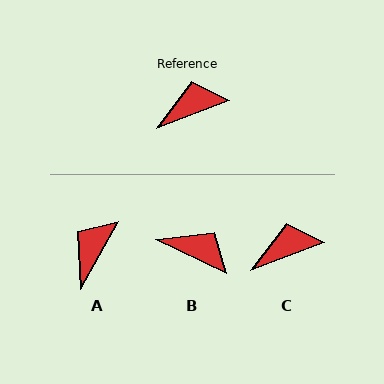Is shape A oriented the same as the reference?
No, it is off by about 40 degrees.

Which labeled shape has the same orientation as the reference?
C.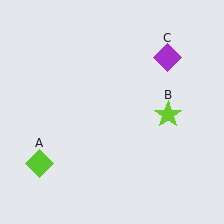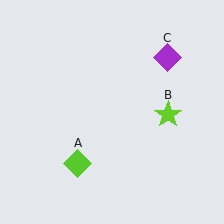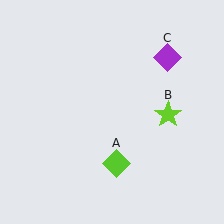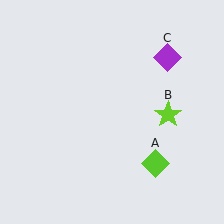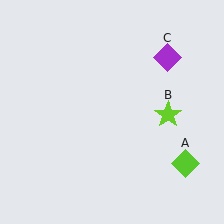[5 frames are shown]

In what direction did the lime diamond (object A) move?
The lime diamond (object A) moved right.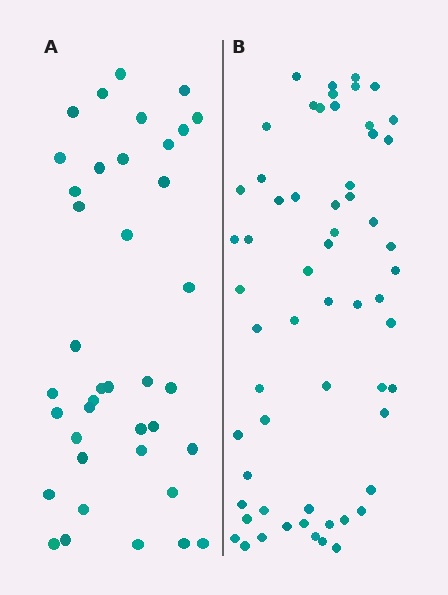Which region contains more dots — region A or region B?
Region B (the right region) has more dots.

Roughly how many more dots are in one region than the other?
Region B has approximately 20 more dots than region A.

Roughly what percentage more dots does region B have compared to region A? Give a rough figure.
About 55% more.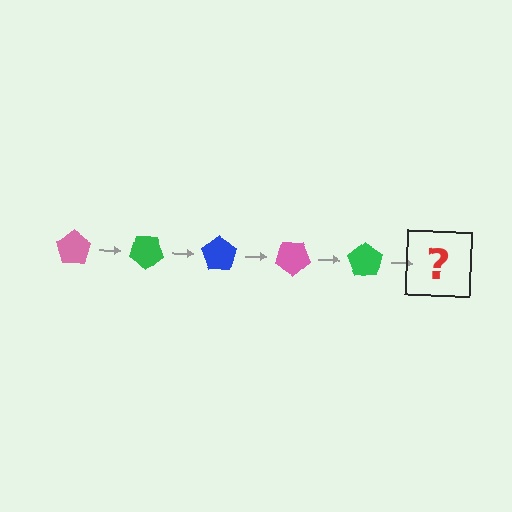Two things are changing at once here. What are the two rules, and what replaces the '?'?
The two rules are that it rotates 35 degrees each step and the color cycles through pink, green, and blue. The '?' should be a blue pentagon, rotated 175 degrees from the start.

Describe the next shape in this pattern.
It should be a blue pentagon, rotated 175 degrees from the start.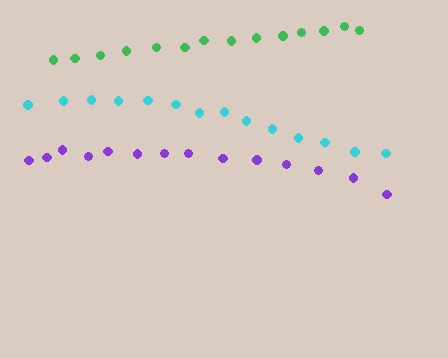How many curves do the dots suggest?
There are 3 distinct paths.